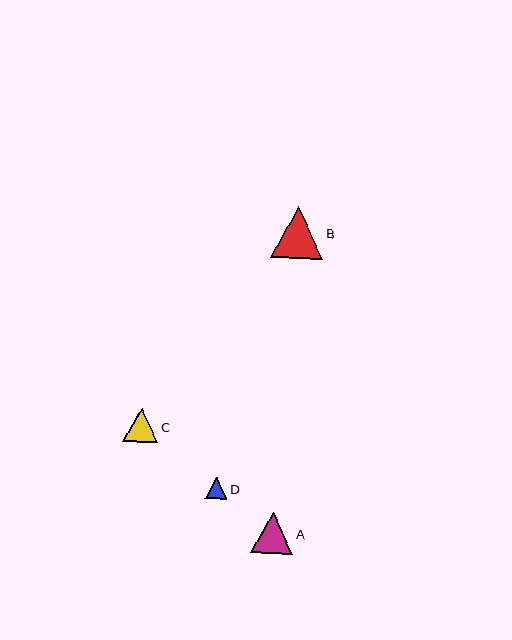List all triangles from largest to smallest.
From largest to smallest: B, A, C, D.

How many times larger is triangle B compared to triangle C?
Triangle B is approximately 1.5 times the size of triangle C.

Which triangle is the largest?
Triangle B is the largest with a size of approximately 52 pixels.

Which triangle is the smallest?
Triangle D is the smallest with a size of approximately 22 pixels.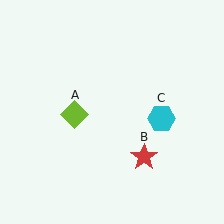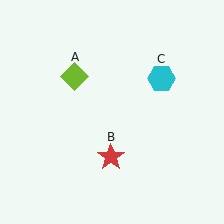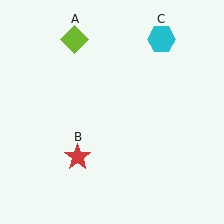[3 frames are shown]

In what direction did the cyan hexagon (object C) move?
The cyan hexagon (object C) moved up.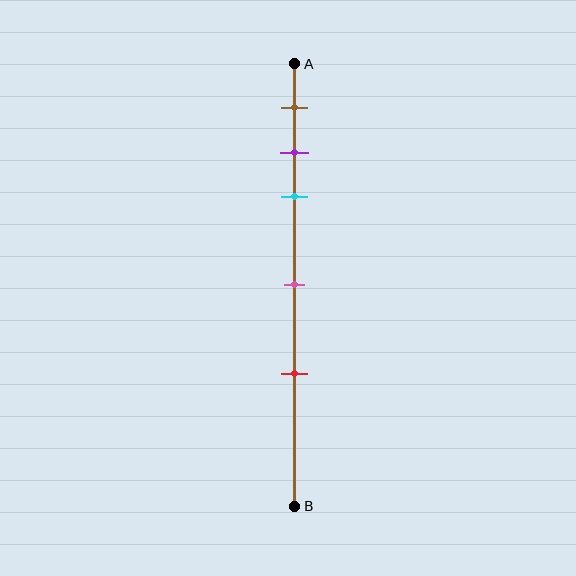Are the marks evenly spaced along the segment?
No, the marks are not evenly spaced.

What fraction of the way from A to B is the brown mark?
The brown mark is approximately 10% (0.1) of the way from A to B.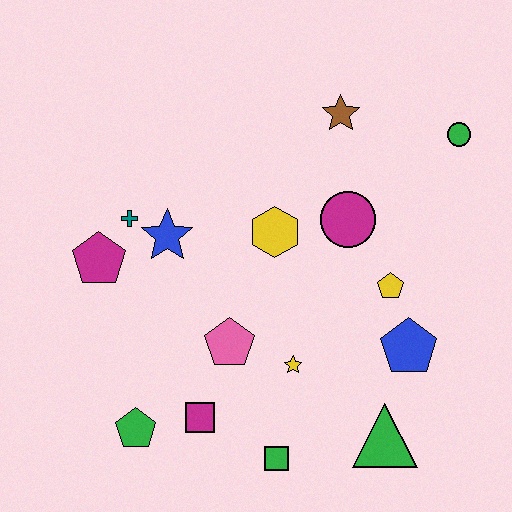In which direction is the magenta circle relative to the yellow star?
The magenta circle is above the yellow star.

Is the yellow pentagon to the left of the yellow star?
No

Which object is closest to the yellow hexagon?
The magenta circle is closest to the yellow hexagon.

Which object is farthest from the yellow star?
The green circle is farthest from the yellow star.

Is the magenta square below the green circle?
Yes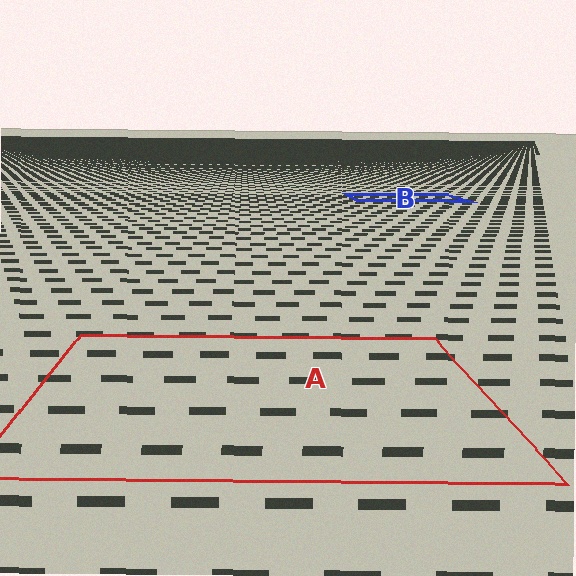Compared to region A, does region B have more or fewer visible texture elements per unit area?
Region B has more texture elements per unit area — they are packed more densely because it is farther away.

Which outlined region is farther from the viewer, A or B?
Region B is farther from the viewer — the texture elements inside it appear smaller and more densely packed.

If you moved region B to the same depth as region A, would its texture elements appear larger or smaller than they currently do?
They would appear larger. At a closer depth, the same texture elements are projected at a bigger on-screen size.